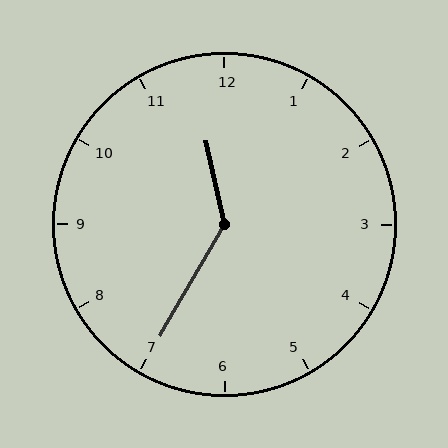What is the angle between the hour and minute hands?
Approximately 138 degrees.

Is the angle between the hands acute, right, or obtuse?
It is obtuse.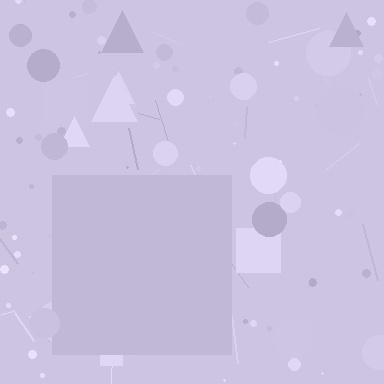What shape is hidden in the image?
A square is hidden in the image.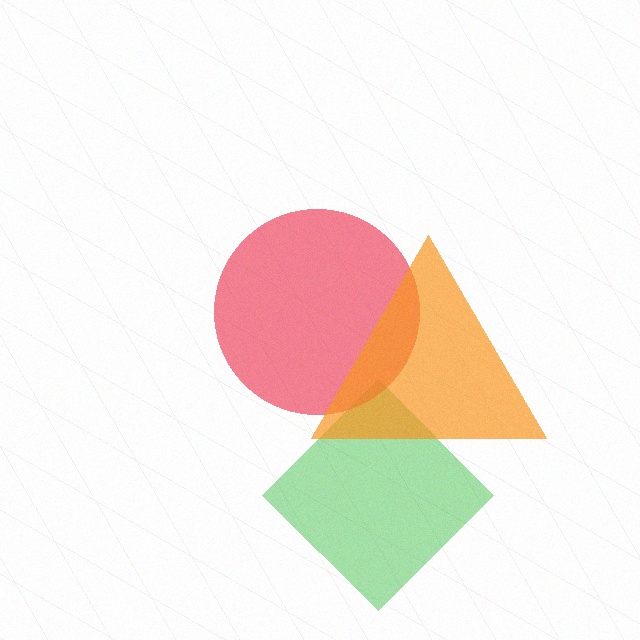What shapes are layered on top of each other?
The layered shapes are: a green diamond, a red circle, an orange triangle.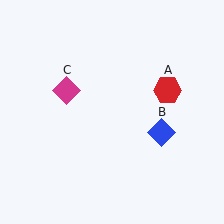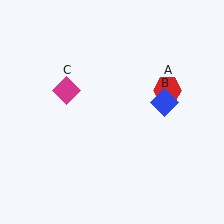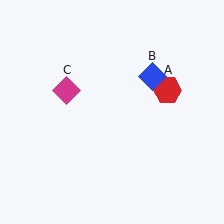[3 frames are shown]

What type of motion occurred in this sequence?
The blue diamond (object B) rotated counterclockwise around the center of the scene.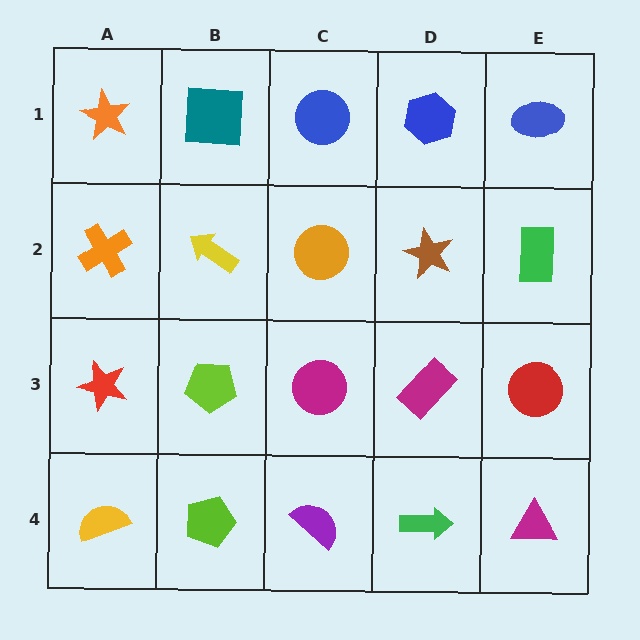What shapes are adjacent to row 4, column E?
A red circle (row 3, column E), a green arrow (row 4, column D).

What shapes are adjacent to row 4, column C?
A magenta circle (row 3, column C), a lime pentagon (row 4, column B), a green arrow (row 4, column D).